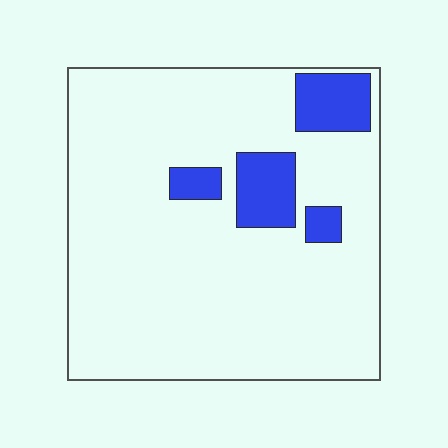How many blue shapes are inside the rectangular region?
4.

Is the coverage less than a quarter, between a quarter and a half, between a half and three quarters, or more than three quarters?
Less than a quarter.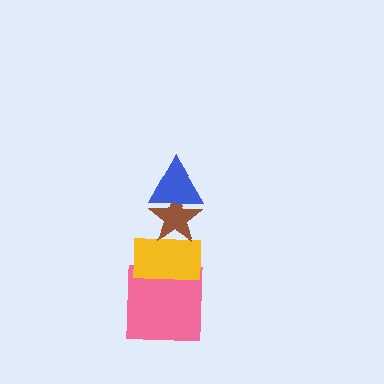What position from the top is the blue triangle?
The blue triangle is 1st from the top.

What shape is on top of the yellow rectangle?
The brown star is on top of the yellow rectangle.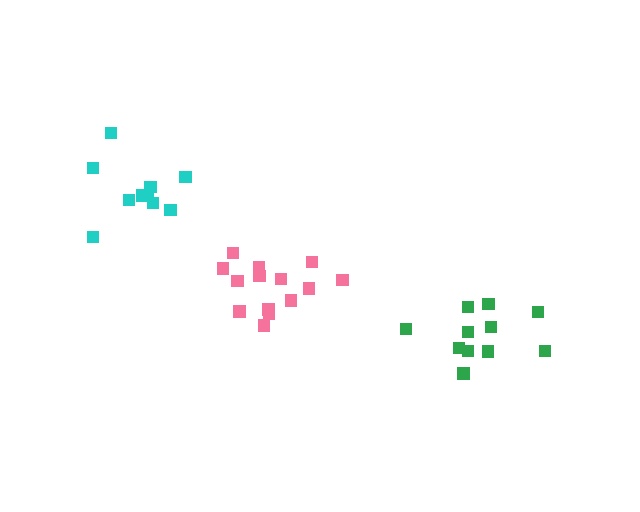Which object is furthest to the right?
The green cluster is rightmost.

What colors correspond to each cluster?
The clusters are colored: cyan, green, pink.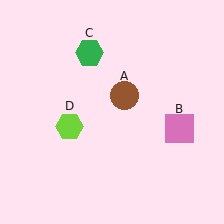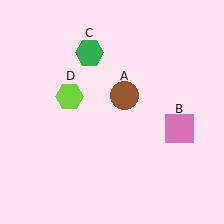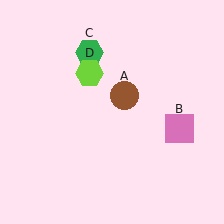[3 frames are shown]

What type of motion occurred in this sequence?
The lime hexagon (object D) rotated clockwise around the center of the scene.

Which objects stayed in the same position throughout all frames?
Brown circle (object A) and pink square (object B) and green hexagon (object C) remained stationary.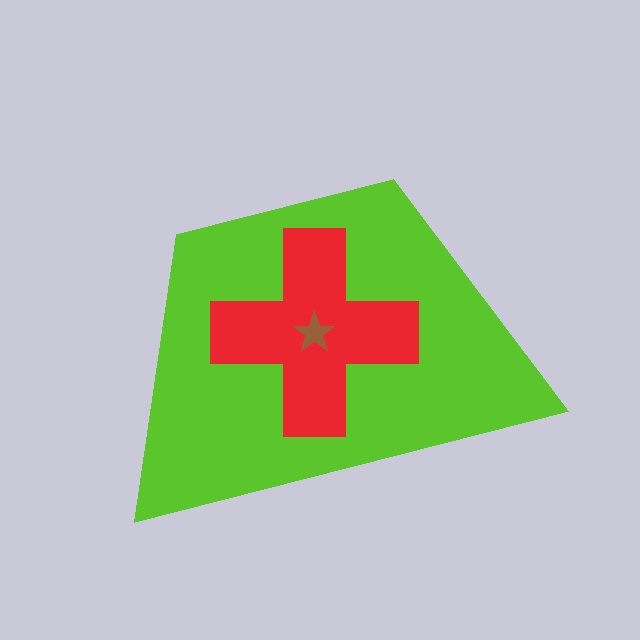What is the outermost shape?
The lime trapezoid.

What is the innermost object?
The brown star.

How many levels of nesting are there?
3.